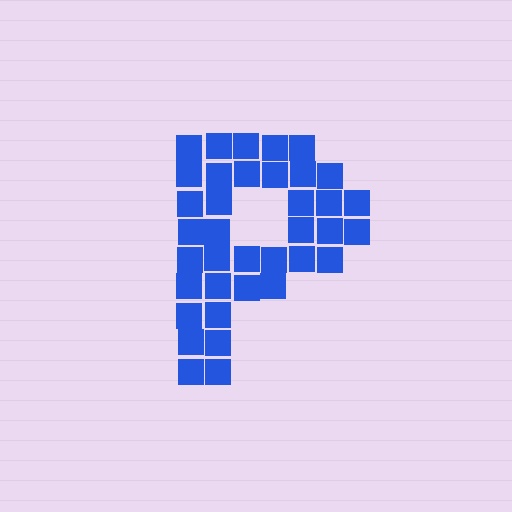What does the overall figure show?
The overall figure shows the letter P.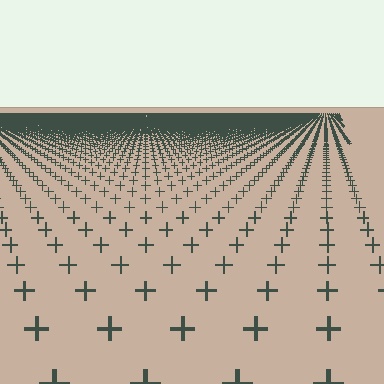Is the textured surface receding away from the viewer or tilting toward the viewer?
The surface is receding away from the viewer. Texture elements get smaller and denser toward the top.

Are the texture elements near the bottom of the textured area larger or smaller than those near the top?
Larger. Near the bottom, elements are closer to the viewer and appear at a bigger on-screen size.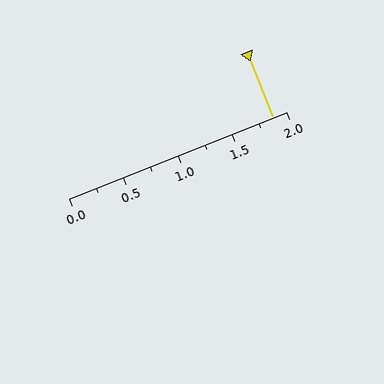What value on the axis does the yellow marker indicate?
The marker indicates approximately 1.88.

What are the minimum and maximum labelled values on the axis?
The axis runs from 0.0 to 2.0.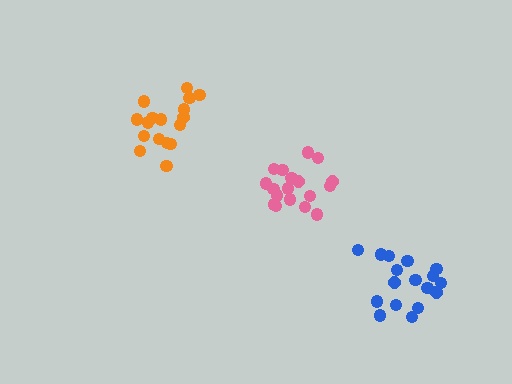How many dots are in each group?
Group 1: 18 dots, Group 2: 17 dots, Group 3: 17 dots (52 total).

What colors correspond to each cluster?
The clusters are colored: pink, orange, blue.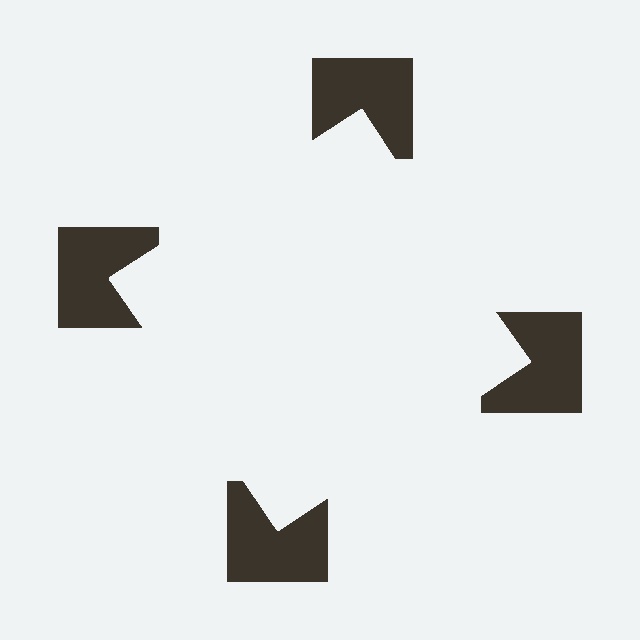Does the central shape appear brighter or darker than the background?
It typically appears slightly brighter than the background, even though no actual brightness change is drawn.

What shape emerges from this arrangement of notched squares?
An illusory square — its edges are inferred from the aligned wedge cuts in the notched squares, not physically drawn.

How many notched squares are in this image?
There are 4 — one at each vertex of the illusory square.